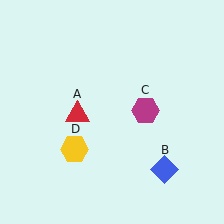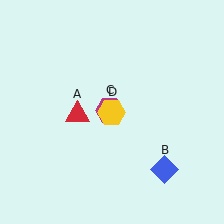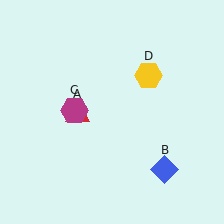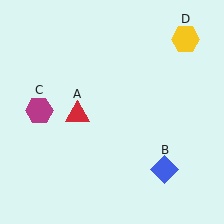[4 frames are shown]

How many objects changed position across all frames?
2 objects changed position: magenta hexagon (object C), yellow hexagon (object D).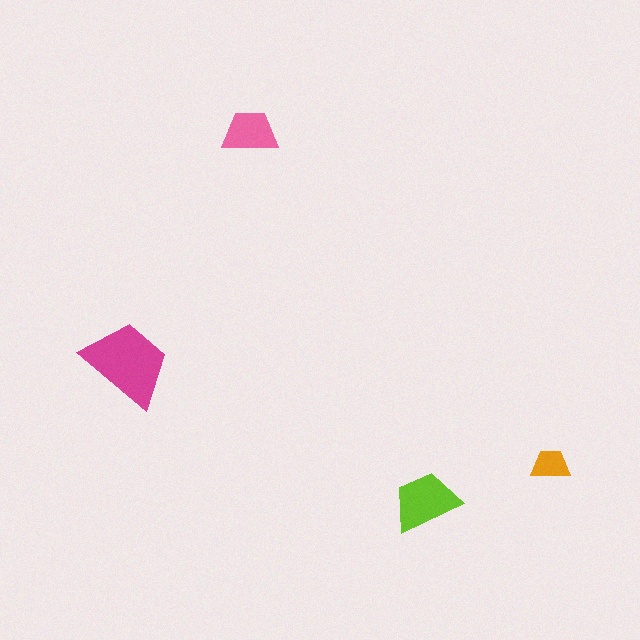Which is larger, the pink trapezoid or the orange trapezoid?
The pink one.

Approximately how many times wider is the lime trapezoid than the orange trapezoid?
About 1.5 times wider.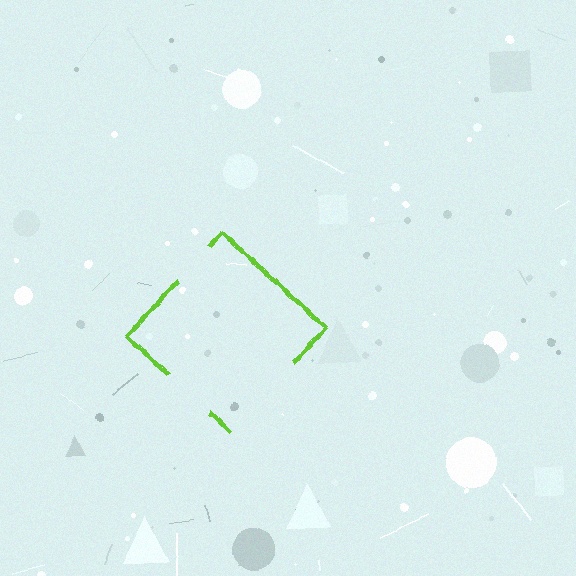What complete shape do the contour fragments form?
The contour fragments form a diamond.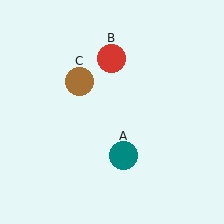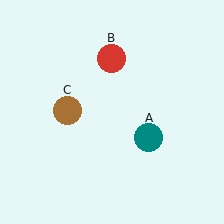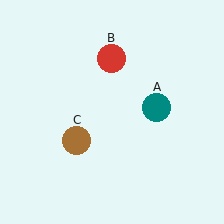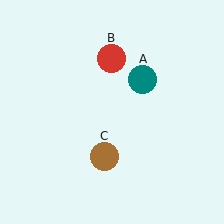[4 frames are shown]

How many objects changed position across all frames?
2 objects changed position: teal circle (object A), brown circle (object C).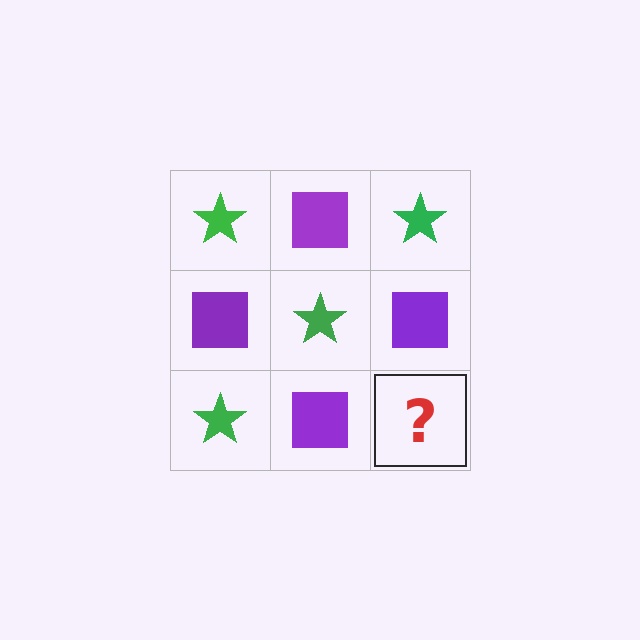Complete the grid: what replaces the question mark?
The question mark should be replaced with a green star.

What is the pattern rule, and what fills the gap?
The rule is that it alternates green star and purple square in a checkerboard pattern. The gap should be filled with a green star.